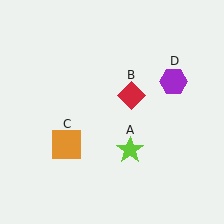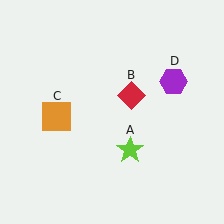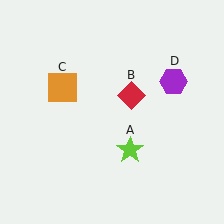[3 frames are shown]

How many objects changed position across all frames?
1 object changed position: orange square (object C).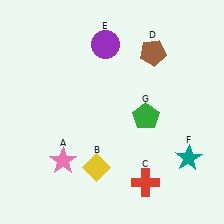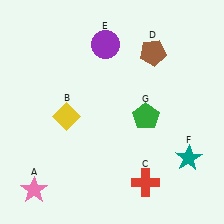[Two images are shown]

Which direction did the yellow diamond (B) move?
The yellow diamond (B) moved up.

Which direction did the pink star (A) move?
The pink star (A) moved down.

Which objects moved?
The objects that moved are: the pink star (A), the yellow diamond (B).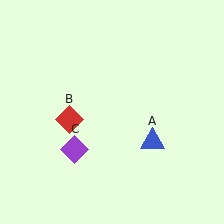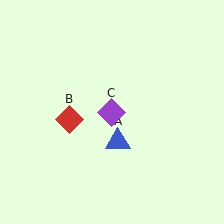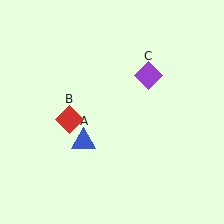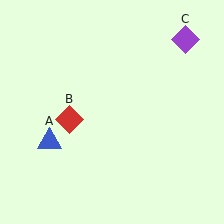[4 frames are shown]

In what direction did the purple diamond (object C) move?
The purple diamond (object C) moved up and to the right.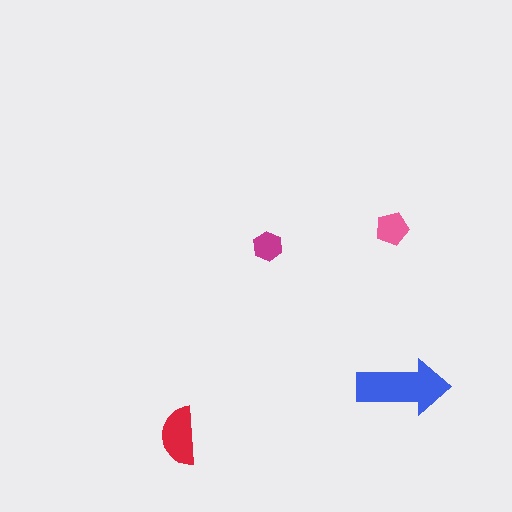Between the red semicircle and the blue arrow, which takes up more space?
The blue arrow.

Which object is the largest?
The blue arrow.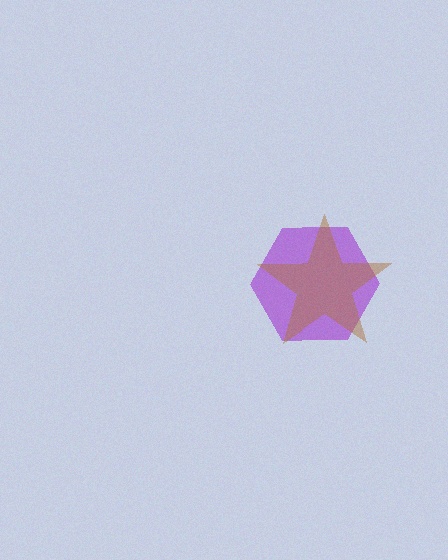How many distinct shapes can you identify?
There are 2 distinct shapes: a purple hexagon, a brown star.